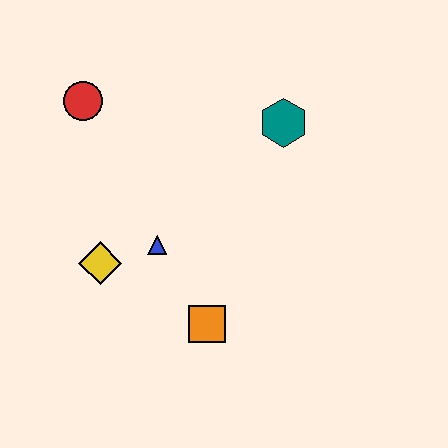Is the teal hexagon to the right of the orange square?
Yes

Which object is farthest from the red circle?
The orange square is farthest from the red circle.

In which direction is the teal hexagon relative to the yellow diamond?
The teal hexagon is to the right of the yellow diamond.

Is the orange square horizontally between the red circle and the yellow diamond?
No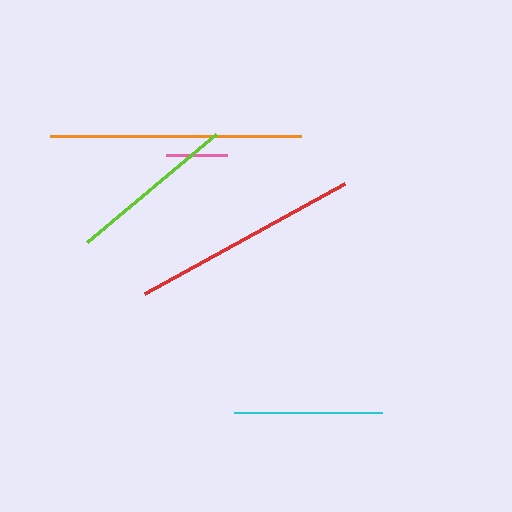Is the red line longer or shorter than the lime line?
The red line is longer than the lime line.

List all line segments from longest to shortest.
From longest to shortest: orange, red, lime, cyan, pink.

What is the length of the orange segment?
The orange segment is approximately 250 pixels long.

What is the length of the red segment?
The red segment is approximately 228 pixels long.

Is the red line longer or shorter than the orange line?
The orange line is longer than the red line.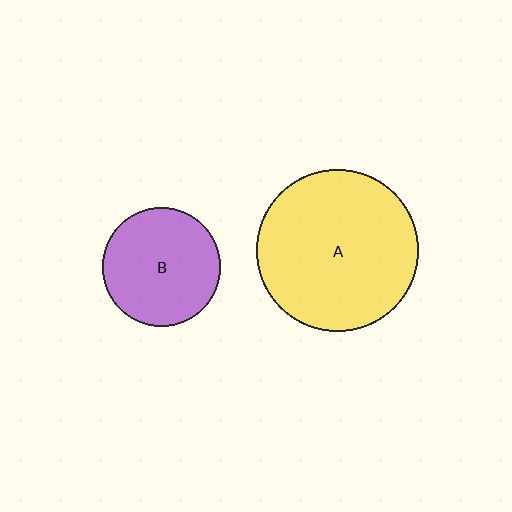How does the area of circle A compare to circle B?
Approximately 1.9 times.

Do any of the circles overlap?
No, none of the circles overlap.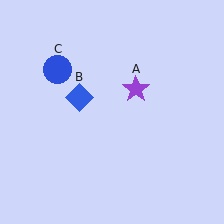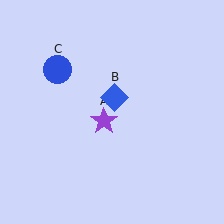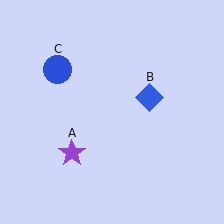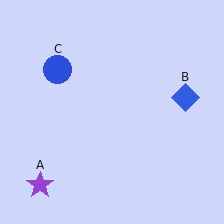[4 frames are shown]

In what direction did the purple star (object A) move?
The purple star (object A) moved down and to the left.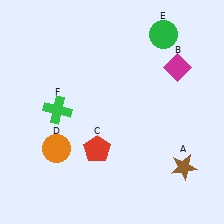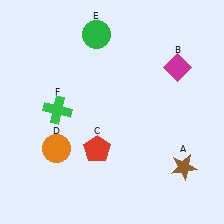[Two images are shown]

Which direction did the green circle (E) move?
The green circle (E) moved left.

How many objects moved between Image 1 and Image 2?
1 object moved between the two images.